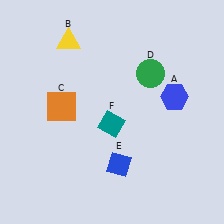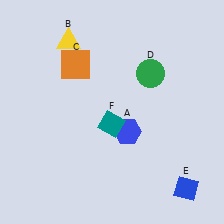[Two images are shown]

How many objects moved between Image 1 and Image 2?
3 objects moved between the two images.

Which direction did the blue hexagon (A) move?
The blue hexagon (A) moved left.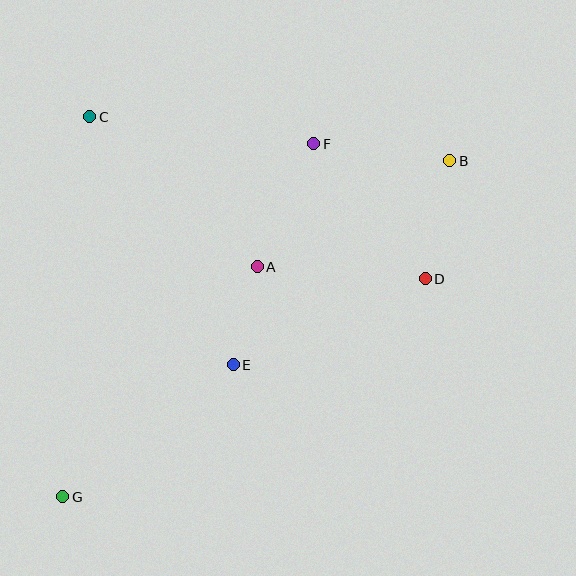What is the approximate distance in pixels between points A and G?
The distance between A and G is approximately 301 pixels.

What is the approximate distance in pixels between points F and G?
The distance between F and G is approximately 433 pixels.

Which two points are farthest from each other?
Points B and G are farthest from each other.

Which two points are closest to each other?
Points A and E are closest to each other.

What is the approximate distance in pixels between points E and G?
The distance between E and G is approximately 216 pixels.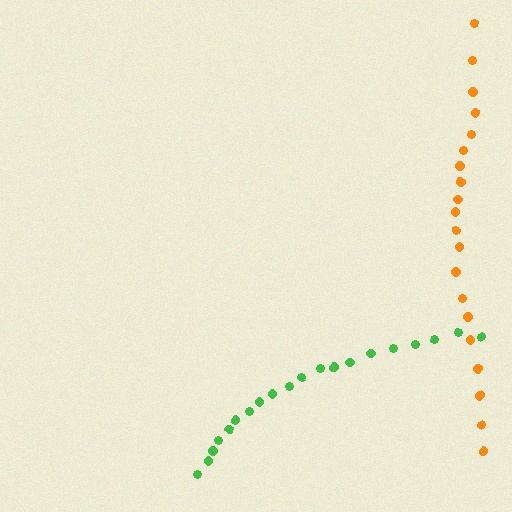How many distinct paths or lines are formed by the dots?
There are 2 distinct paths.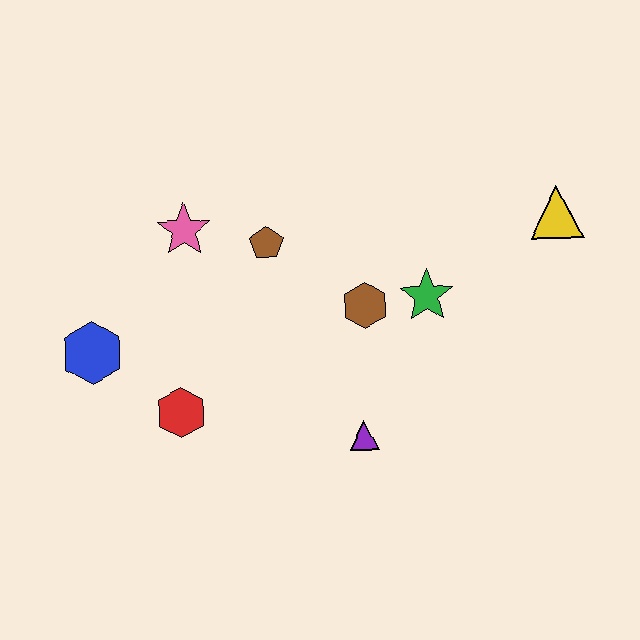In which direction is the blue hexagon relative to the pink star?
The blue hexagon is below the pink star.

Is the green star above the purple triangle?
Yes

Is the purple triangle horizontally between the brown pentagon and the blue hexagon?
No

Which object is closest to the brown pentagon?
The pink star is closest to the brown pentagon.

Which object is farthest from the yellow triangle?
The blue hexagon is farthest from the yellow triangle.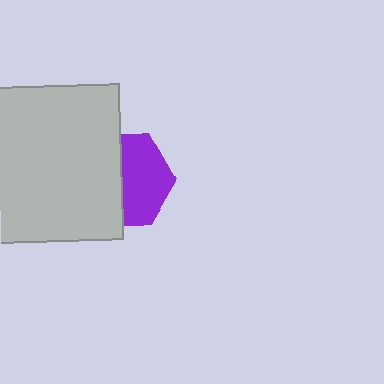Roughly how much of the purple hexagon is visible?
About half of it is visible (roughly 51%).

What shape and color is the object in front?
The object in front is a light gray square.